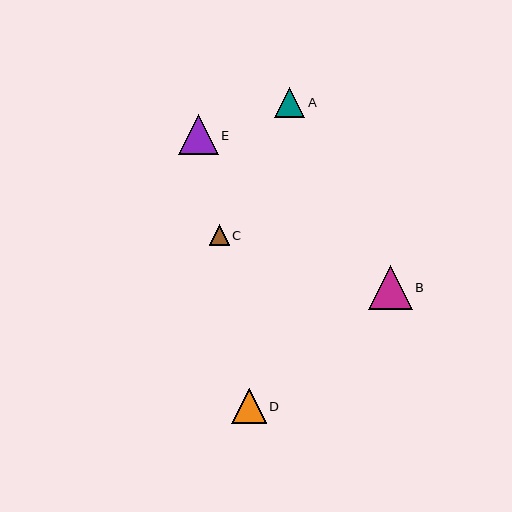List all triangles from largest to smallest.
From largest to smallest: B, E, D, A, C.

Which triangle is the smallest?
Triangle C is the smallest with a size of approximately 20 pixels.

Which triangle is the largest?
Triangle B is the largest with a size of approximately 43 pixels.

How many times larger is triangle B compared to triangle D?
Triangle B is approximately 1.3 times the size of triangle D.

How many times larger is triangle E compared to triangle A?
Triangle E is approximately 1.3 times the size of triangle A.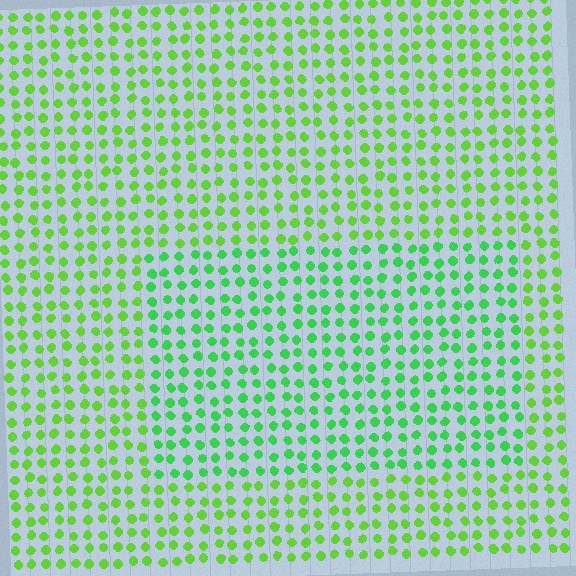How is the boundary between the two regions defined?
The boundary is defined purely by a slight shift in hue (about 27 degrees). Spacing, size, and orientation are identical on both sides.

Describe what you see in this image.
The image is filled with small lime elements in a uniform arrangement. A rectangle-shaped region is visible where the elements are tinted to a slightly different hue, forming a subtle color boundary.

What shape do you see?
I see a rectangle.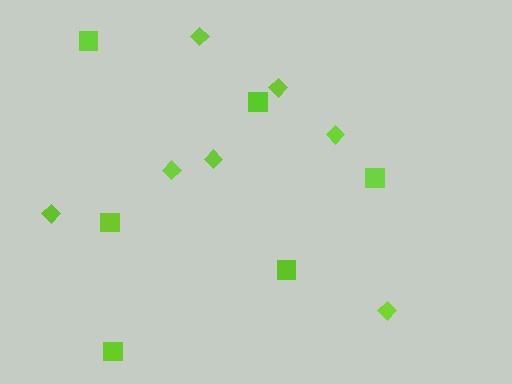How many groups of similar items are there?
There are 2 groups: one group of squares (6) and one group of diamonds (7).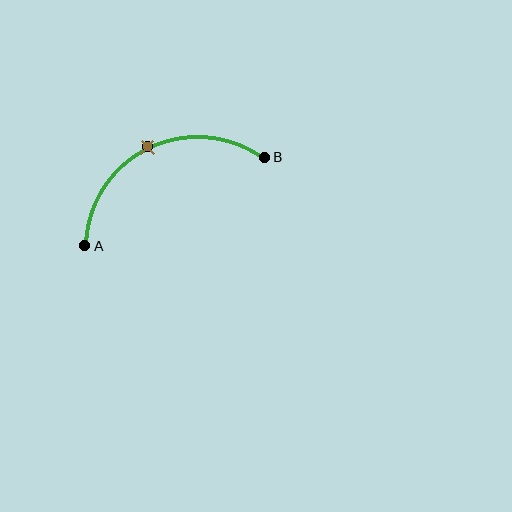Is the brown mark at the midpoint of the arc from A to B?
Yes. The brown mark lies on the arc at equal arc-length from both A and B — it is the arc midpoint.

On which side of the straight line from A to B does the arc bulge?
The arc bulges above the straight line connecting A and B.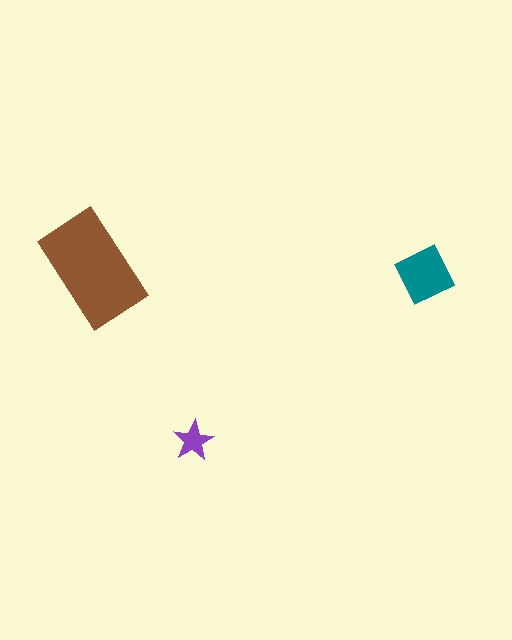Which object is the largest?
The brown rectangle.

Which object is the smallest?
The purple star.